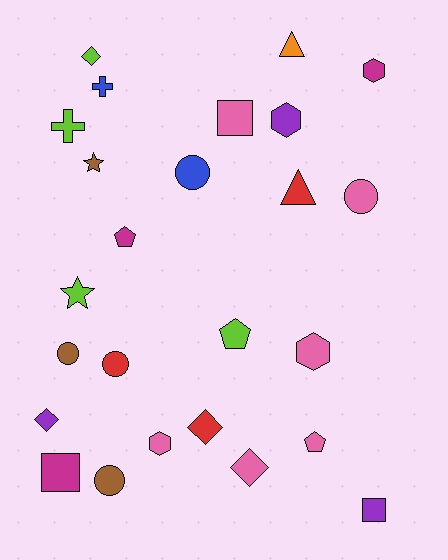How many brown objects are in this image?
There are 3 brown objects.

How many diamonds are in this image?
There are 4 diamonds.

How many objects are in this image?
There are 25 objects.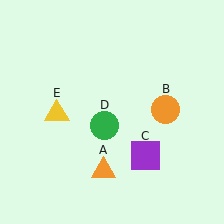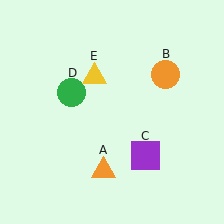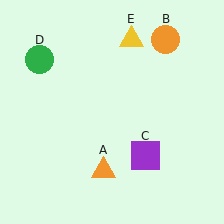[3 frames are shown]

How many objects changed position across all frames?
3 objects changed position: orange circle (object B), green circle (object D), yellow triangle (object E).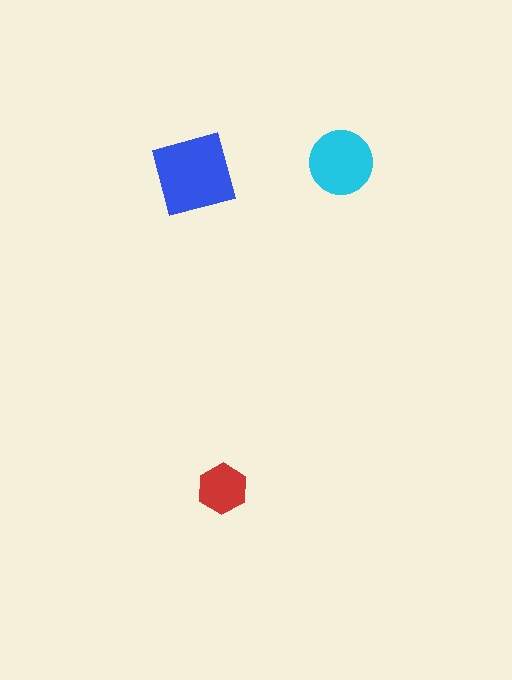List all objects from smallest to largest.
The red hexagon, the cyan circle, the blue square.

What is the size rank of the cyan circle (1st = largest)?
2nd.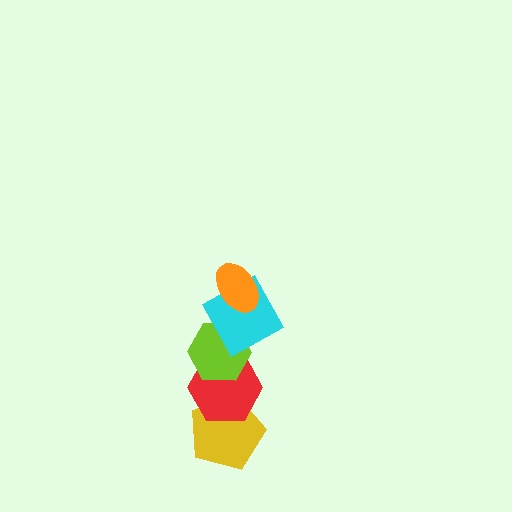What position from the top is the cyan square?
The cyan square is 2nd from the top.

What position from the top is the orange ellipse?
The orange ellipse is 1st from the top.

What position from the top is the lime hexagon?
The lime hexagon is 3rd from the top.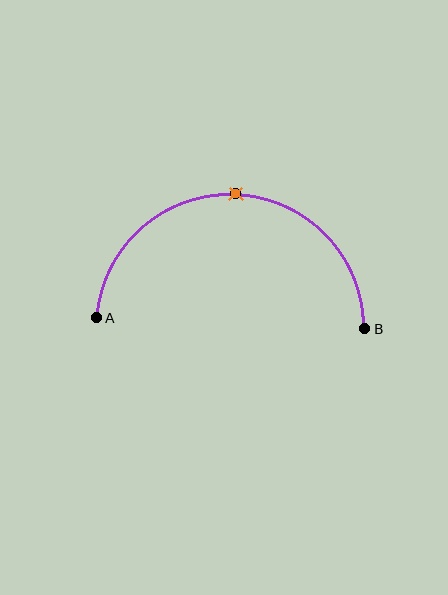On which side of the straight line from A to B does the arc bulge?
The arc bulges above the straight line connecting A and B.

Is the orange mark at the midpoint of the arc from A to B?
Yes. The orange mark lies on the arc at equal arc-length from both A and B — it is the arc midpoint.